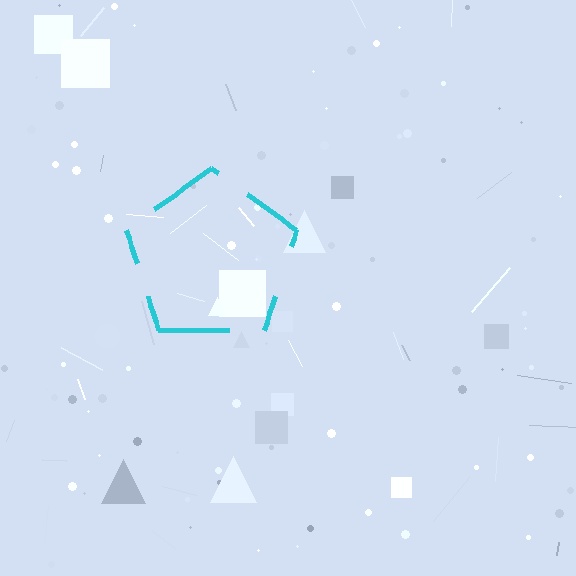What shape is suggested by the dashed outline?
The dashed outline suggests a pentagon.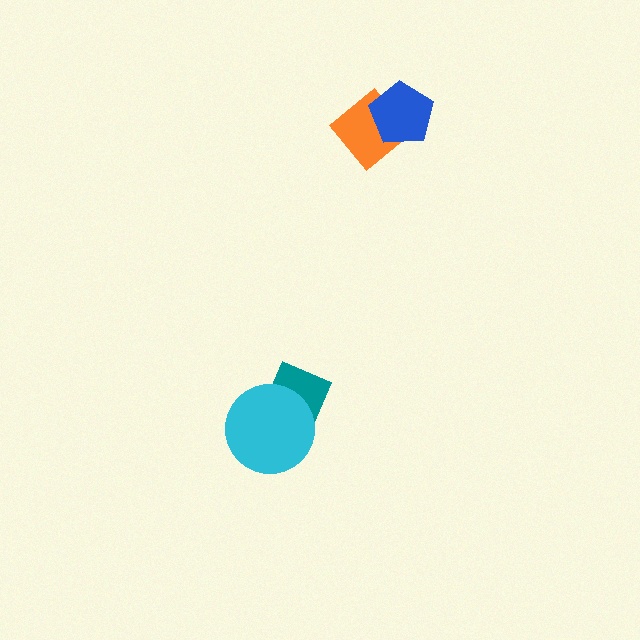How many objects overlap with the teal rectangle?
1 object overlaps with the teal rectangle.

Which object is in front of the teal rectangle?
The cyan circle is in front of the teal rectangle.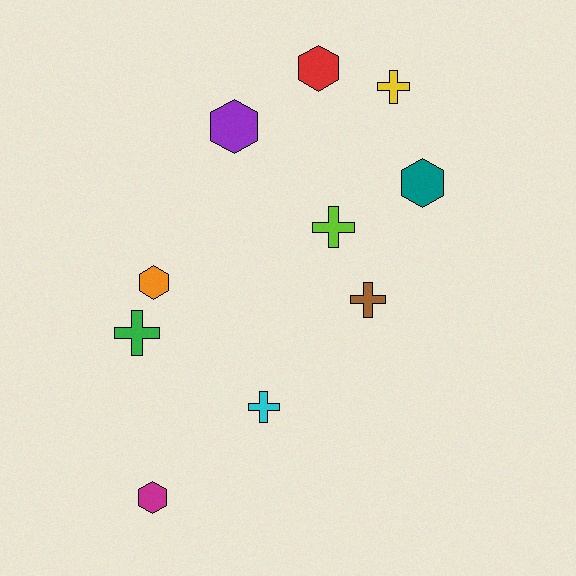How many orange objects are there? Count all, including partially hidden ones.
There is 1 orange object.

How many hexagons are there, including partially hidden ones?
There are 5 hexagons.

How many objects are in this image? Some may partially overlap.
There are 10 objects.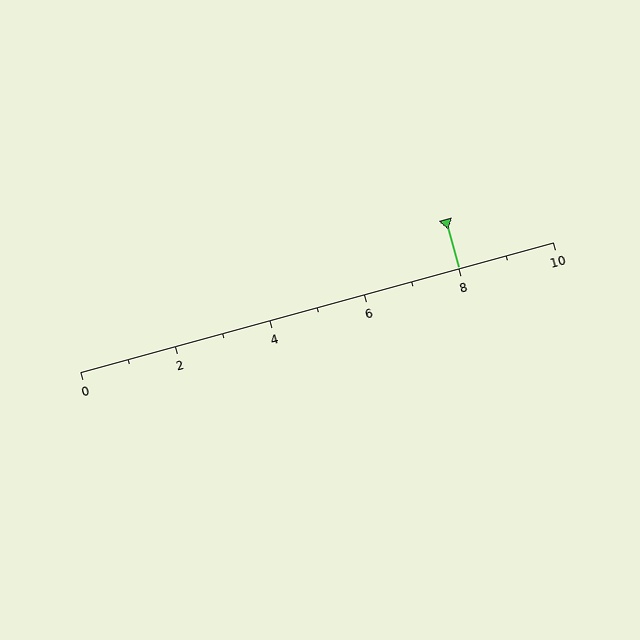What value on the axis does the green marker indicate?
The marker indicates approximately 8.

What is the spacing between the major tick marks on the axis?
The major ticks are spaced 2 apart.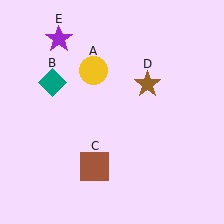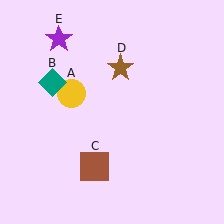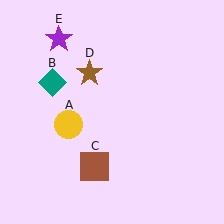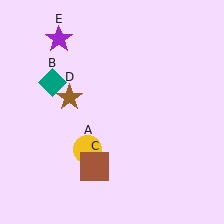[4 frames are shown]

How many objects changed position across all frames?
2 objects changed position: yellow circle (object A), brown star (object D).